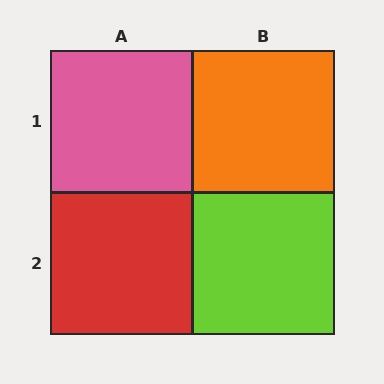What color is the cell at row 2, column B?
Lime.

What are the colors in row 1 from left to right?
Pink, orange.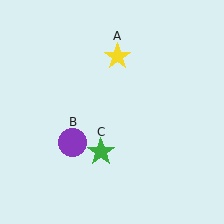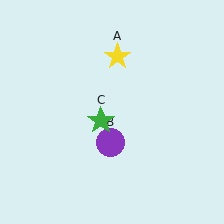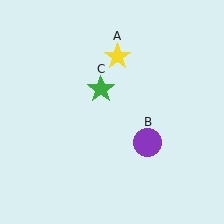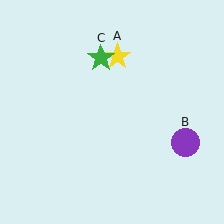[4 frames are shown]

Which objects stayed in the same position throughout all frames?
Yellow star (object A) remained stationary.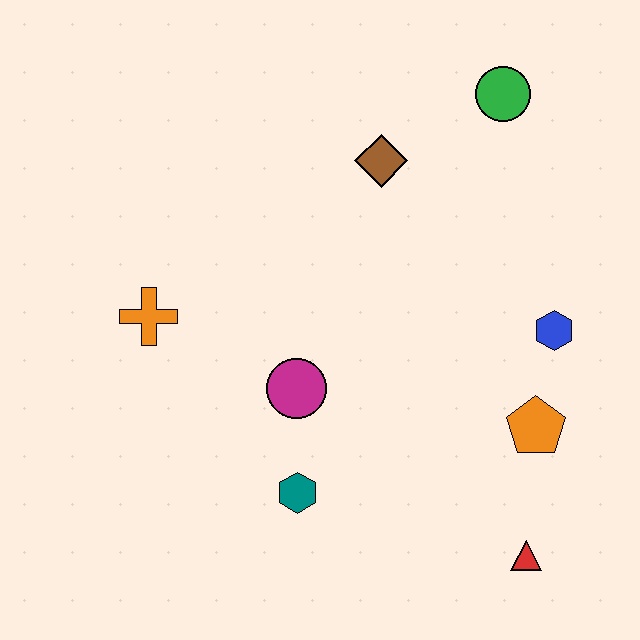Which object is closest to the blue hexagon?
The orange pentagon is closest to the blue hexagon.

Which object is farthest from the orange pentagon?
The orange cross is farthest from the orange pentagon.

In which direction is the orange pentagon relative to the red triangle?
The orange pentagon is above the red triangle.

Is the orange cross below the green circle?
Yes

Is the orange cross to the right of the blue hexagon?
No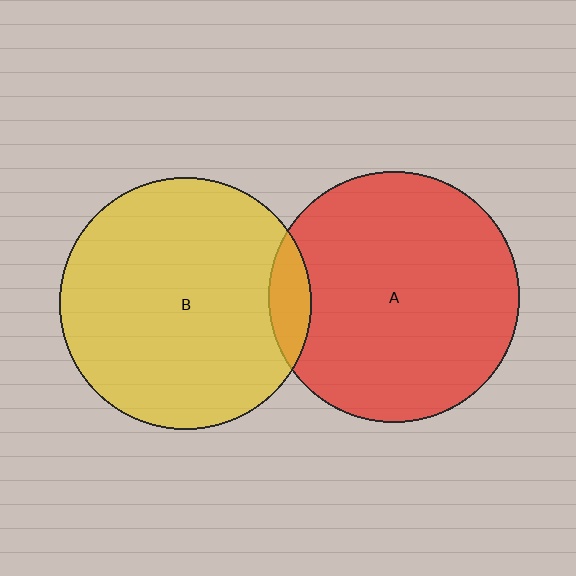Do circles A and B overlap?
Yes.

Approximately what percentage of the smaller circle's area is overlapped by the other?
Approximately 10%.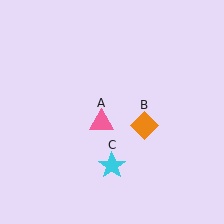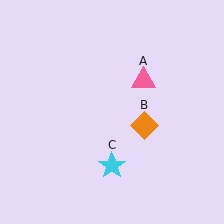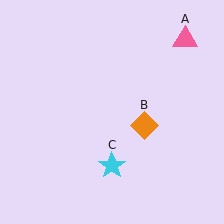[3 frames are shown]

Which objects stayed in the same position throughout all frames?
Orange diamond (object B) and cyan star (object C) remained stationary.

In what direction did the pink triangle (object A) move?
The pink triangle (object A) moved up and to the right.